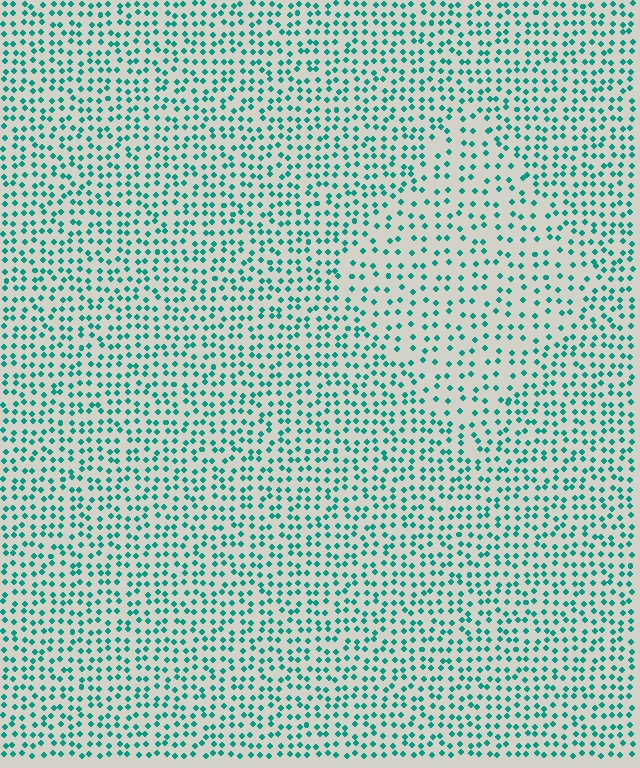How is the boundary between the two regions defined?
The boundary is defined by a change in element density (approximately 1.7x ratio). All elements are the same color, size, and shape.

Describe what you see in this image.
The image contains small teal elements arranged at two different densities. A diamond-shaped region is visible where the elements are less densely packed than the surrounding area.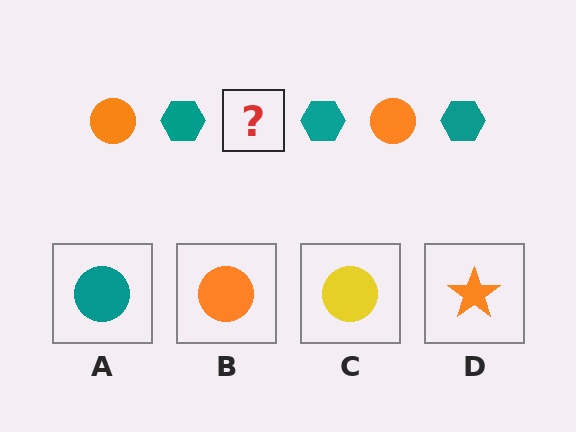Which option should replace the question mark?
Option B.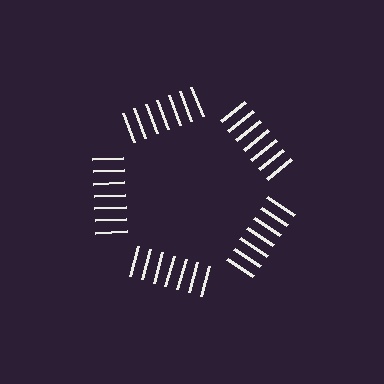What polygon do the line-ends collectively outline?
An illusory pentagon — the line segments terminate on its edges but no continuous stroke is drawn.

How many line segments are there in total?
35 — 7 along each of the 5 edges.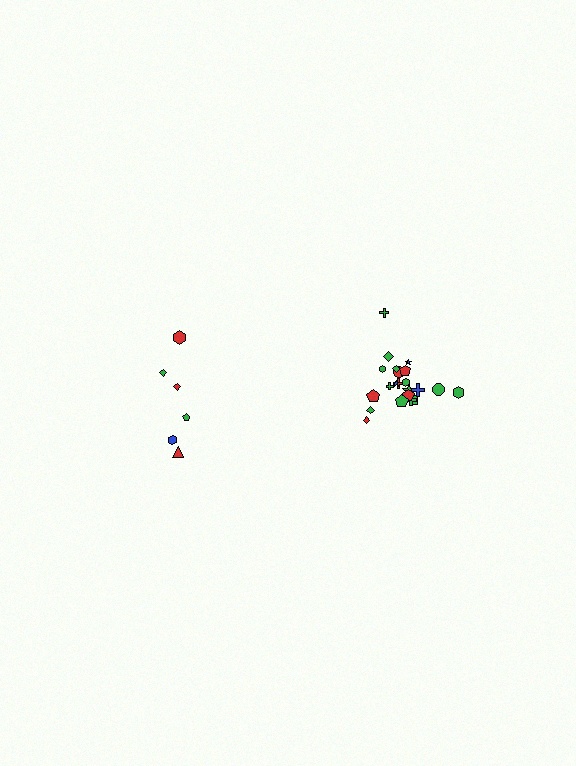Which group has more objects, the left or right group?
The right group.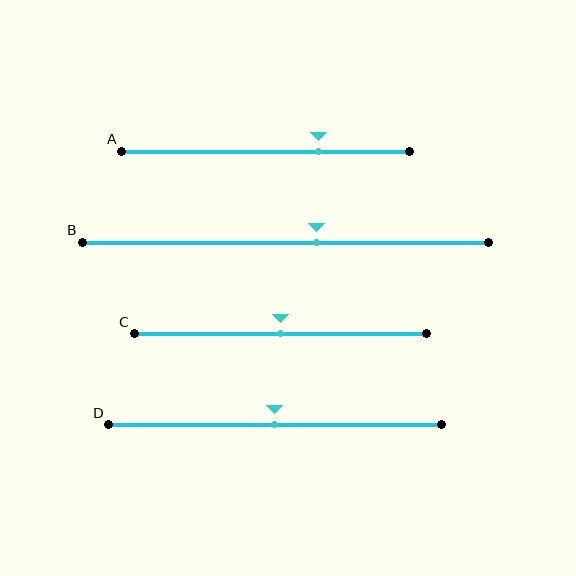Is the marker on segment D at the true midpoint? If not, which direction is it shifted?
Yes, the marker on segment D is at the true midpoint.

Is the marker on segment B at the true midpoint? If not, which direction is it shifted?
No, the marker on segment B is shifted to the right by about 8% of the segment length.